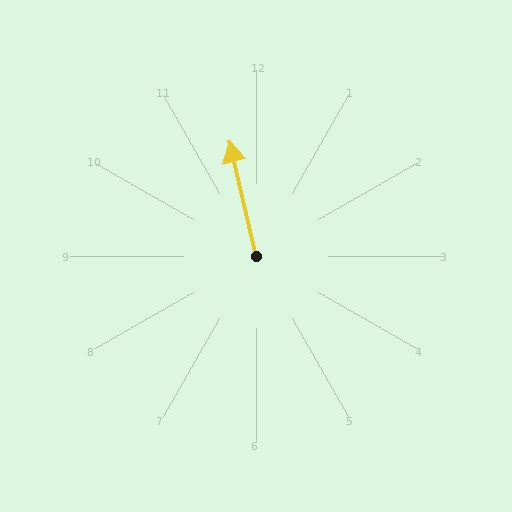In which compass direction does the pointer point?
North.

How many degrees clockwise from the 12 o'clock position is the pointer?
Approximately 347 degrees.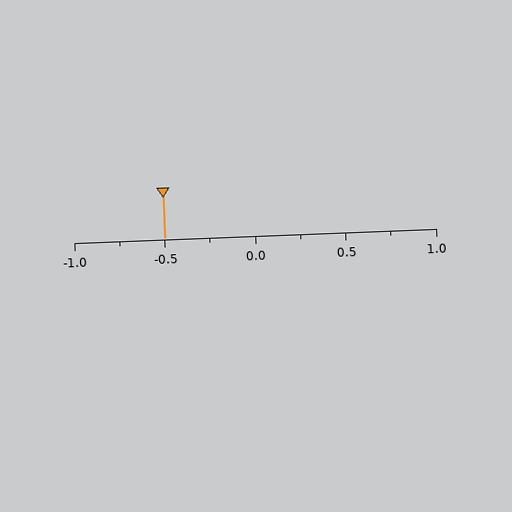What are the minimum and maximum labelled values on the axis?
The axis runs from -1.0 to 1.0.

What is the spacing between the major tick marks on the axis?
The major ticks are spaced 0.5 apart.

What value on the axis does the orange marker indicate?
The marker indicates approximately -0.5.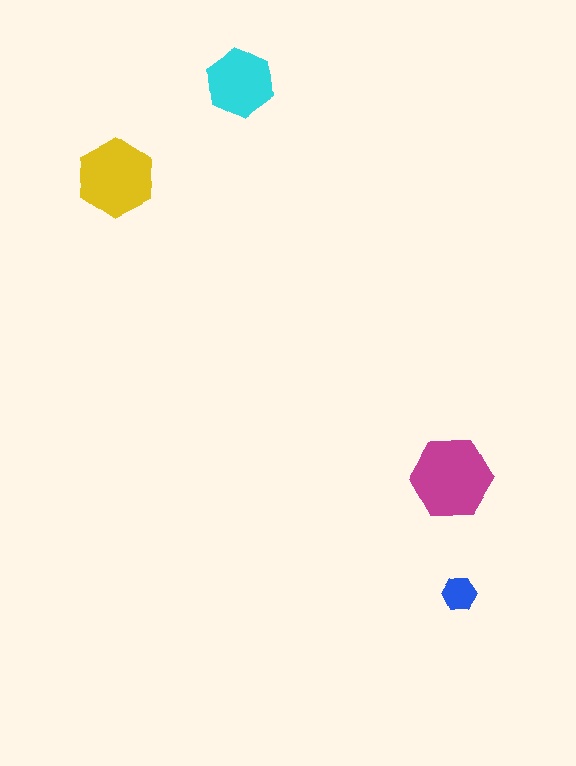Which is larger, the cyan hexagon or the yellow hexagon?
The yellow one.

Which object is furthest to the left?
The yellow hexagon is leftmost.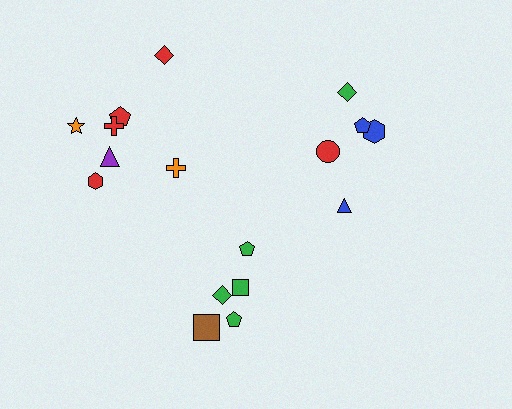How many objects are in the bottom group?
There are 5 objects.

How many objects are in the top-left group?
There are 7 objects.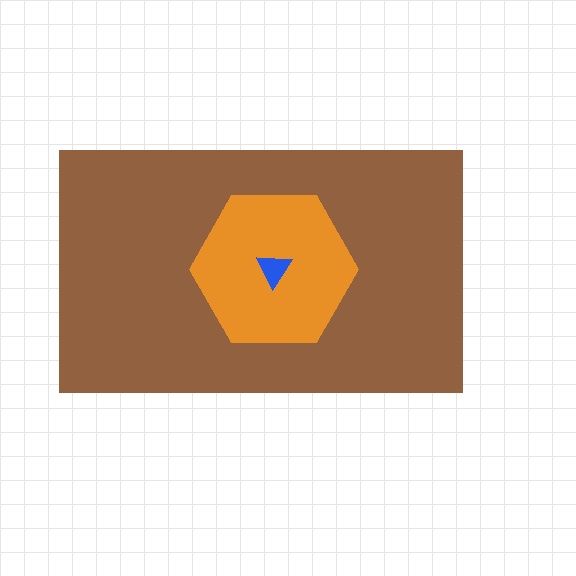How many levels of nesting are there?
3.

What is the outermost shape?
The brown rectangle.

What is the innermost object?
The blue triangle.